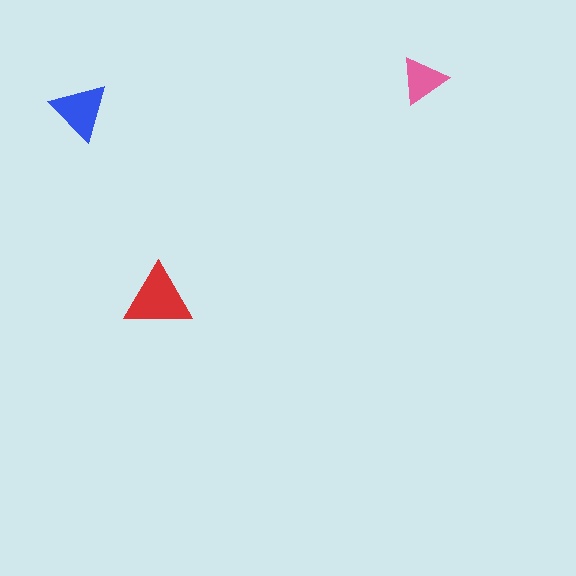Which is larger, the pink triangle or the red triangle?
The red one.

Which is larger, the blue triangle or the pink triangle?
The blue one.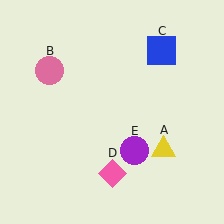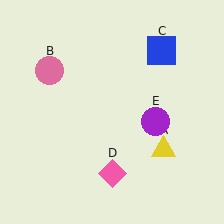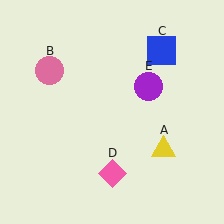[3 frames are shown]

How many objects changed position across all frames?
1 object changed position: purple circle (object E).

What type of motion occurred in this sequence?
The purple circle (object E) rotated counterclockwise around the center of the scene.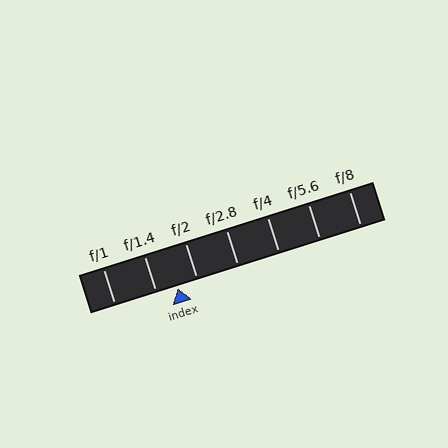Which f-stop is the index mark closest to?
The index mark is closest to f/2.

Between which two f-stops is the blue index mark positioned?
The index mark is between f/1.4 and f/2.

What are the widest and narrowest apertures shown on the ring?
The widest aperture shown is f/1 and the narrowest is f/8.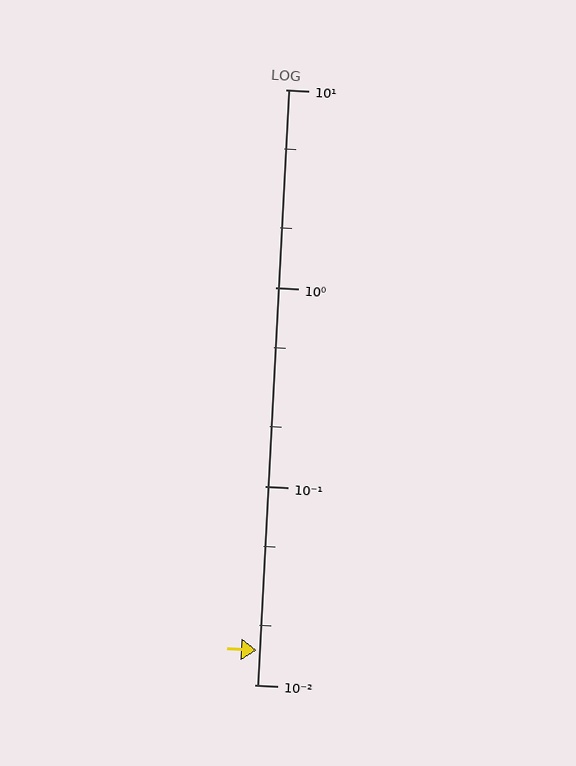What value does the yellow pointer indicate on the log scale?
The pointer indicates approximately 0.015.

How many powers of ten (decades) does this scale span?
The scale spans 3 decades, from 0.01 to 10.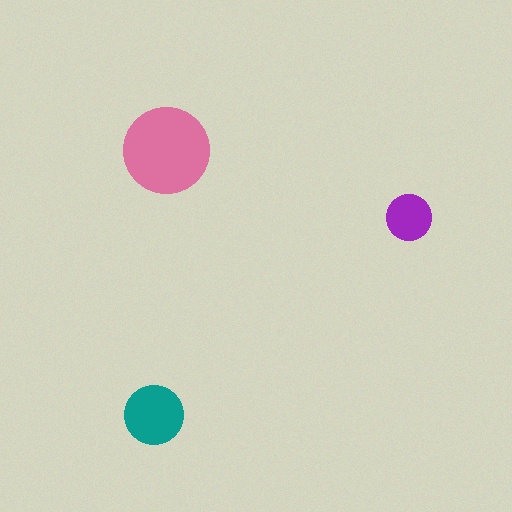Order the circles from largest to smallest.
the pink one, the teal one, the purple one.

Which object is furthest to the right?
The purple circle is rightmost.